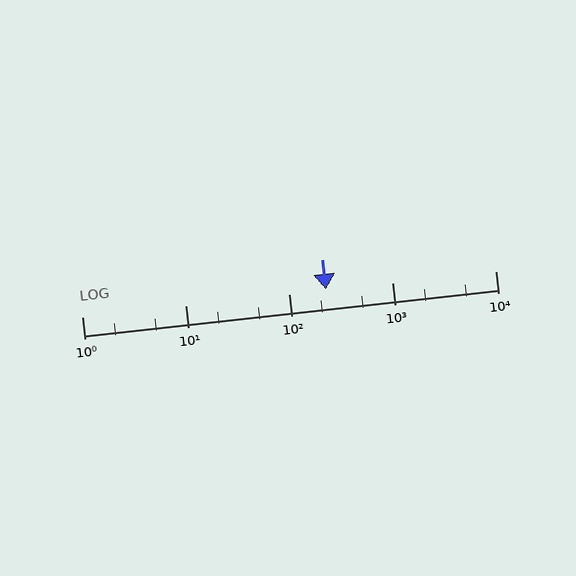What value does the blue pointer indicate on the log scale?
The pointer indicates approximately 230.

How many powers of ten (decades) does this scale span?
The scale spans 4 decades, from 1 to 10000.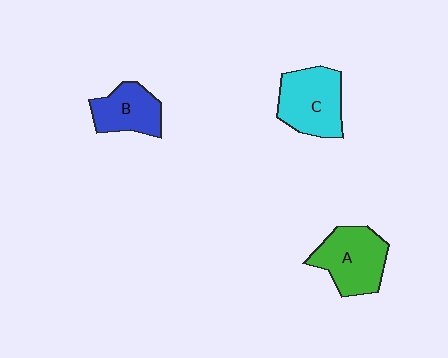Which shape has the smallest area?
Shape B (blue).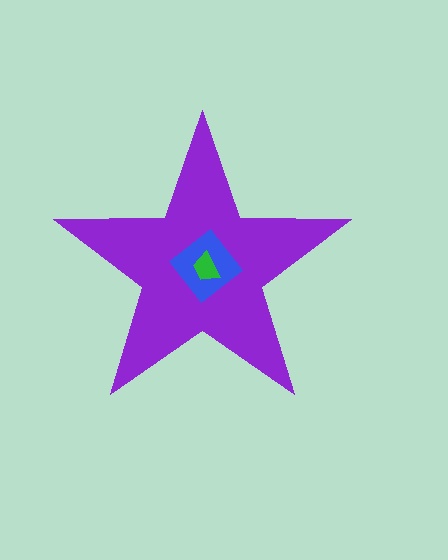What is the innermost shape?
The green trapezoid.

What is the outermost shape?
The purple star.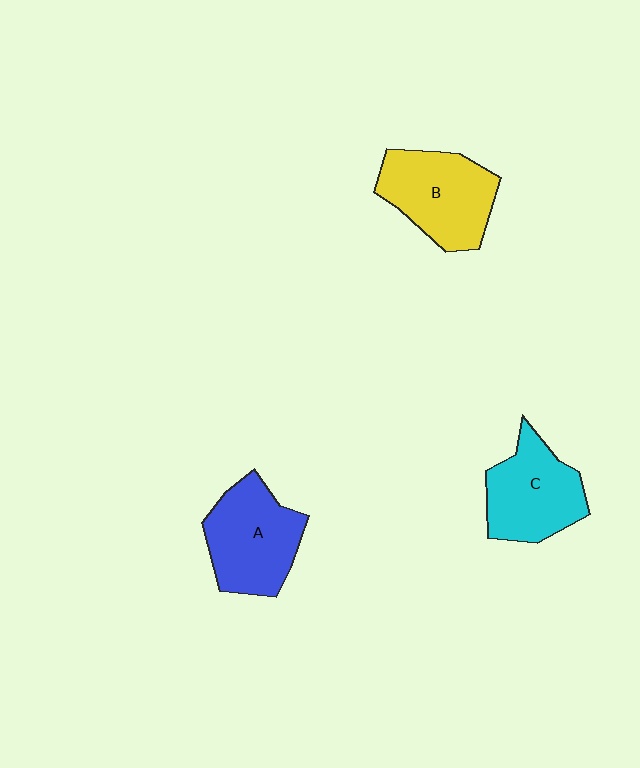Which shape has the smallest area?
Shape C (cyan).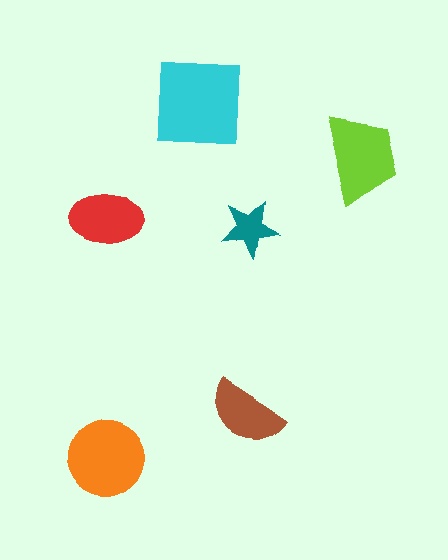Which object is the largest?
The cyan square.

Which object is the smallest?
The teal star.